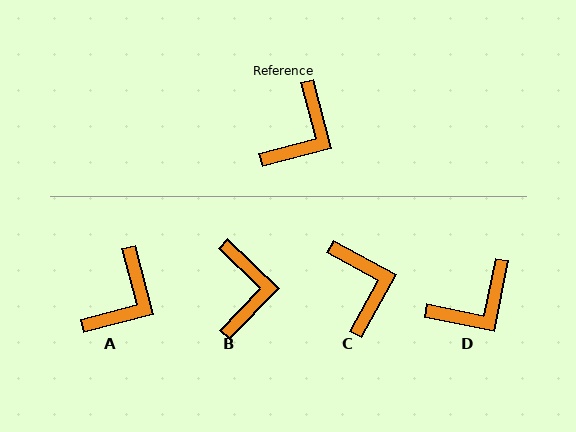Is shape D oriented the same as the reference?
No, it is off by about 26 degrees.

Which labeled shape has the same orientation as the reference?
A.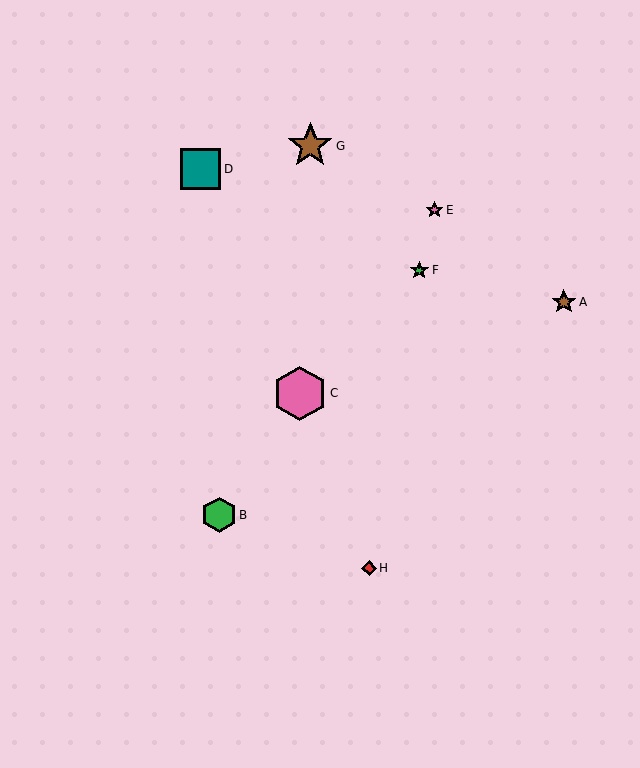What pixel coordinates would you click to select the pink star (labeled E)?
Click at (435, 210) to select the pink star E.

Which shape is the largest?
The pink hexagon (labeled C) is the largest.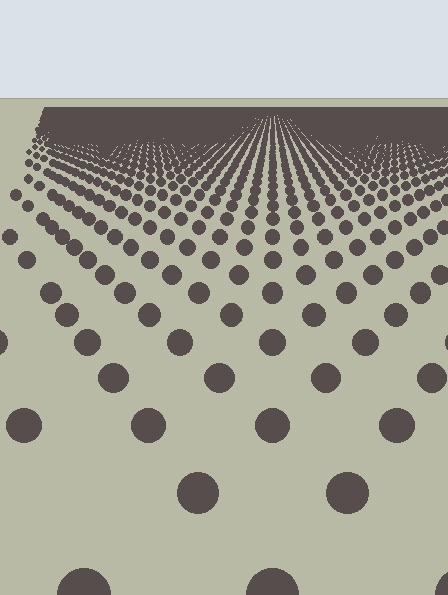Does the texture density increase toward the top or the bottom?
Density increases toward the top.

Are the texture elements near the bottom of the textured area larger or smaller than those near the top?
Larger. Near the bottom, elements are closer to the viewer and appear at a bigger on-screen size.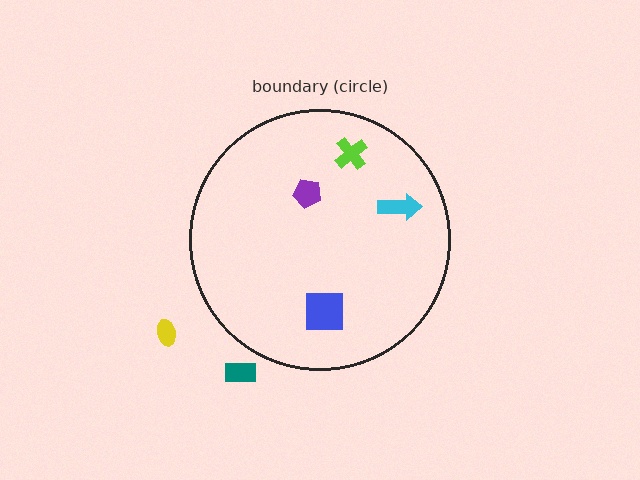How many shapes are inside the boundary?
4 inside, 2 outside.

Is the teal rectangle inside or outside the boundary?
Outside.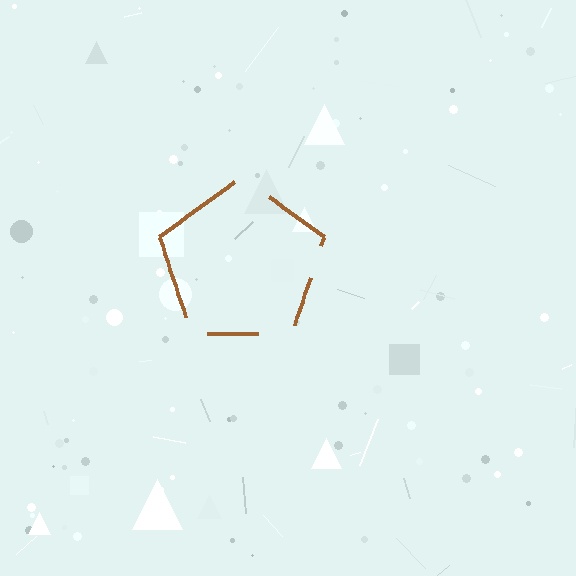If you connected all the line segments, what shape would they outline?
They would outline a pentagon.